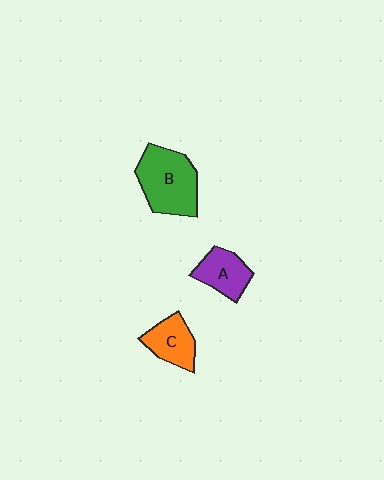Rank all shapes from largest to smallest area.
From largest to smallest: B (green), A (purple), C (orange).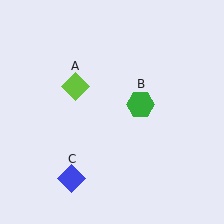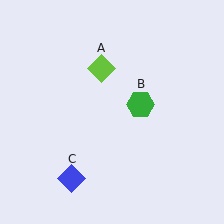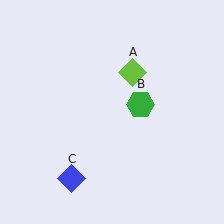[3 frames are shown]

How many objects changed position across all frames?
1 object changed position: lime diamond (object A).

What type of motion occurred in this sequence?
The lime diamond (object A) rotated clockwise around the center of the scene.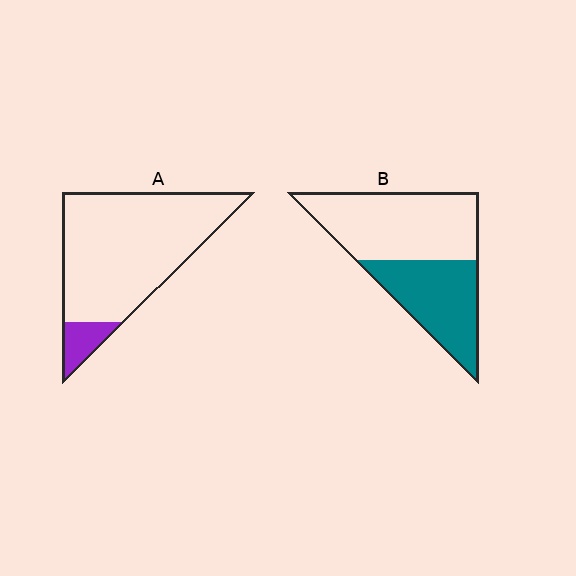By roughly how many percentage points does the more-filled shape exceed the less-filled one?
By roughly 30 percentage points (B over A).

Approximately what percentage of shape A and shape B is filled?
A is approximately 10% and B is approximately 40%.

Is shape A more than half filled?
No.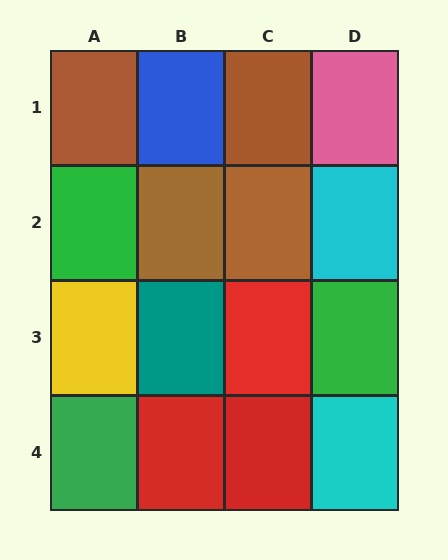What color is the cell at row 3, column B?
Teal.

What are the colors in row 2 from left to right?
Green, brown, brown, cyan.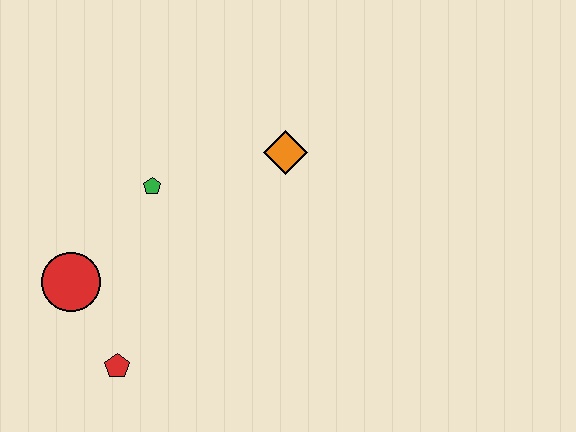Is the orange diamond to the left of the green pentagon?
No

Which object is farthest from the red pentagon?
The orange diamond is farthest from the red pentagon.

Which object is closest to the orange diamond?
The green pentagon is closest to the orange diamond.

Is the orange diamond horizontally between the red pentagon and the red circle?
No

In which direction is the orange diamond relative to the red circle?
The orange diamond is to the right of the red circle.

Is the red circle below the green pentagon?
Yes